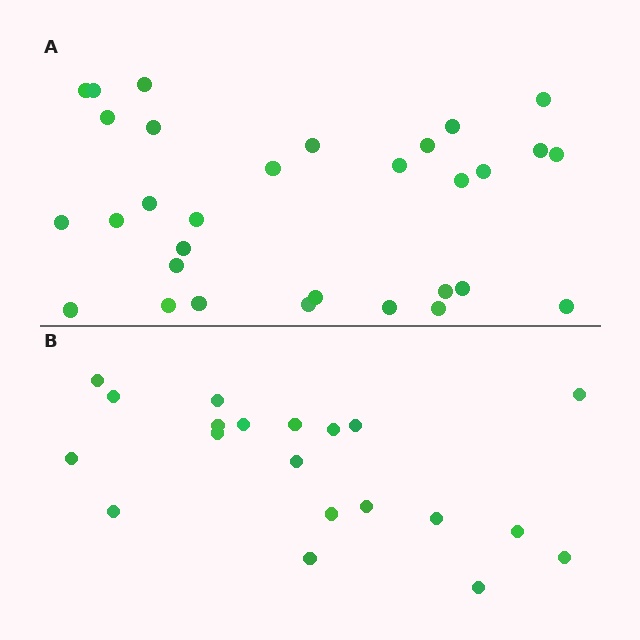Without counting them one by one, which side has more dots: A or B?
Region A (the top region) has more dots.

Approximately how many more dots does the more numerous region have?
Region A has roughly 12 or so more dots than region B.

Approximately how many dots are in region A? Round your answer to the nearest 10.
About 30 dots. (The exact count is 31, which rounds to 30.)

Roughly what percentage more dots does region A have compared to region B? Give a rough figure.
About 55% more.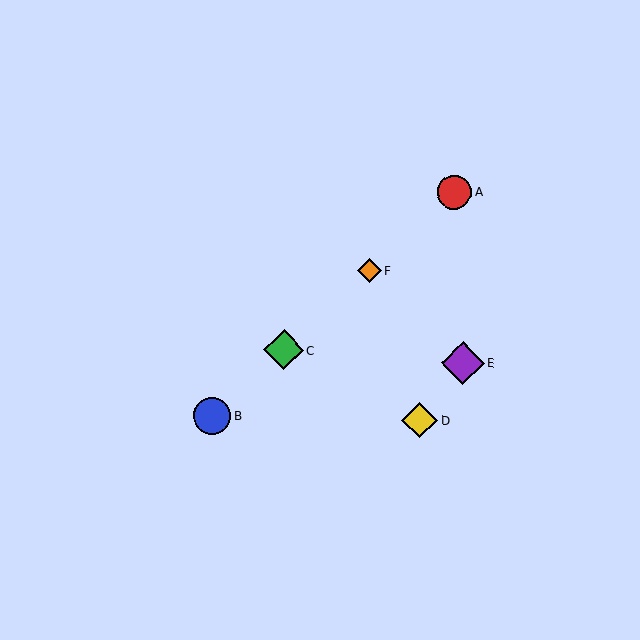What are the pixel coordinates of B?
Object B is at (212, 416).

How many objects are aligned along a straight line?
4 objects (A, B, C, F) are aligned along a straight line.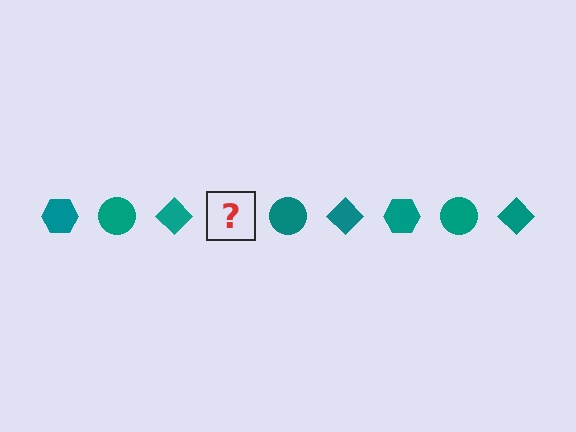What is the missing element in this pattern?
The missing element is a teal hexagon.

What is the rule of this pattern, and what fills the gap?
The rule is that the pattern cycles through hexagon, circle, diamond shapes in teal. The gap should be filled with a teal hexagon.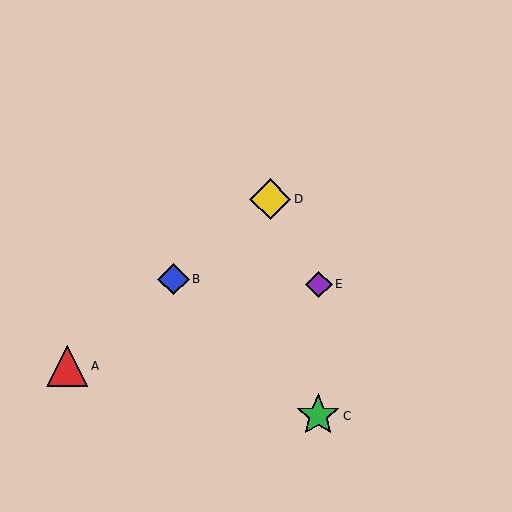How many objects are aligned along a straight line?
3 objects (A, B, D) are aligned along a straight line.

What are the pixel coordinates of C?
Object C is at (318, 416).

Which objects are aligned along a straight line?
Objects A, B, D are aligned along a straight line.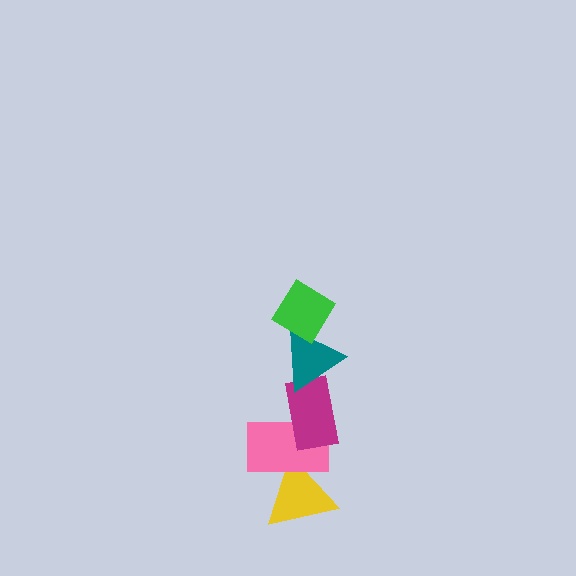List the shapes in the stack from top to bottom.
From top to bottom: the green diamond, the teal triangle, the magenta rectangle, the pink rectangle, the yellow triangle.